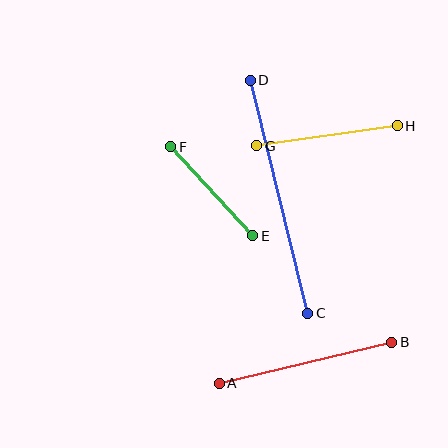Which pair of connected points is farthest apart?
Points C and D are farthest apart.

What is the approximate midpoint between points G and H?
The midpoint is at approximately (327, 136) pixels.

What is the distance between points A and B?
The distance is approximately 177 pixels.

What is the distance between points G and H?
The distance is approximately 142 pixels.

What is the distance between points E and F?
The distance is approximately 121 pixels.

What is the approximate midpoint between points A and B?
The midpoint is at approximately (306, 363) pixels.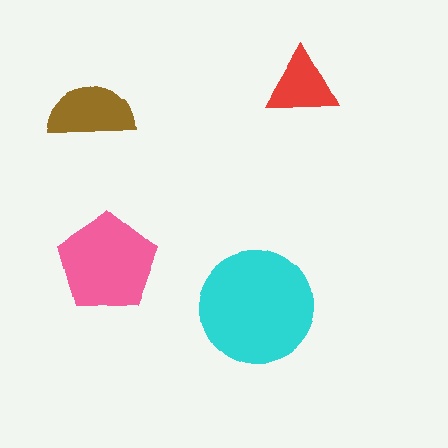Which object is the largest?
The cyan circle.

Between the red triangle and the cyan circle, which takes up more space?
The cyan circle.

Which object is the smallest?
The red triangle.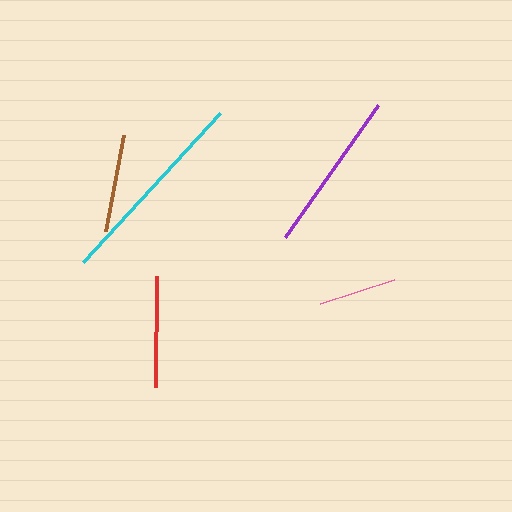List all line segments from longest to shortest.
From longest to shortest: cyan, purple, red, brown, pink.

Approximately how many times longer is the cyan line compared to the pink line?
The cyan line is approximately 2.6 times the length of the pink line.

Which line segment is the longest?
The cyan line is the longest at approximately 203 pixels.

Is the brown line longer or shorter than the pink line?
The brown line is longer than the pink line.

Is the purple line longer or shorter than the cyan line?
The cyan line is longer than the purple line.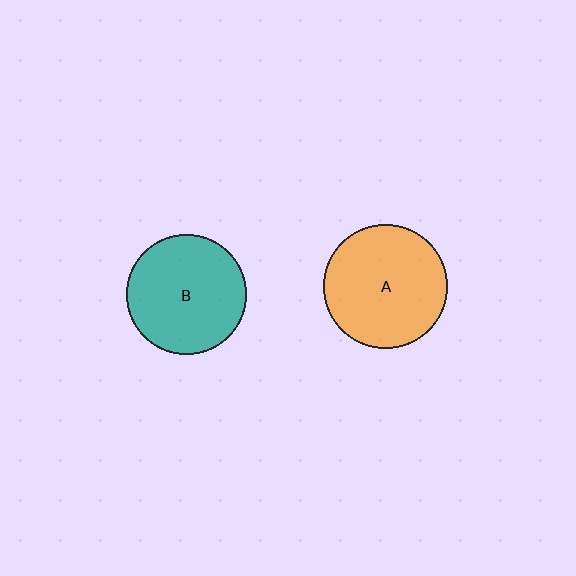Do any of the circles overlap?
No, none of the circles overlap.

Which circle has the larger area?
Circle A (orange).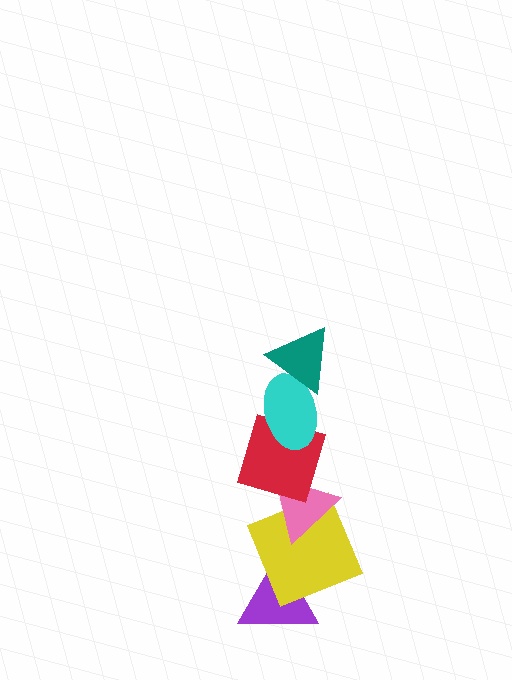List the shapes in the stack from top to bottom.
From top to bottom: the teal triangle, the cyan ellipse, the red square, the pink triangle, the yellow square, the purple triangle.